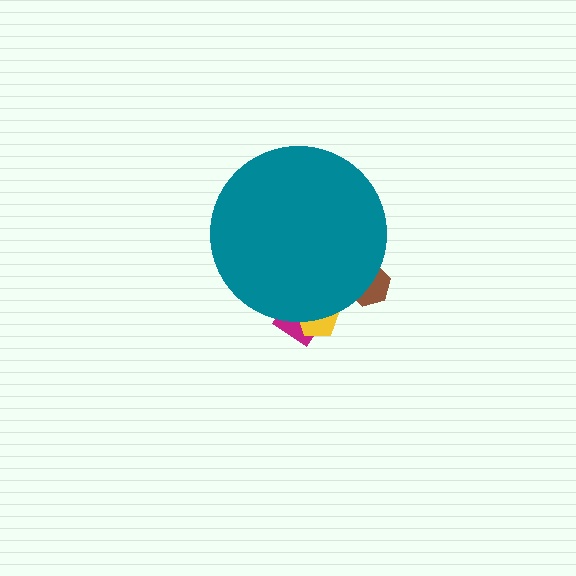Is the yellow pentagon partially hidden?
Yes, the yellow pentagon is partially hidden behind the teal circle.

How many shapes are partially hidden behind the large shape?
3 shapes are partially hidden.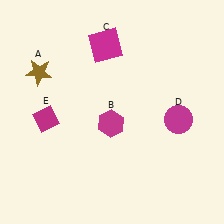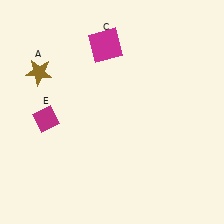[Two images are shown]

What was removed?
The magenta hexagon (B), the magenta circle (D) were removed in Image 2.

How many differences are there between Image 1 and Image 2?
There are 2 differences between the two images.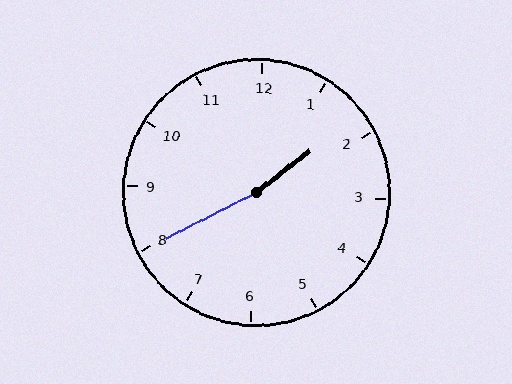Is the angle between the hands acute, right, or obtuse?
It is obtuse.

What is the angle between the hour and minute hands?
Approximately 170 degrees.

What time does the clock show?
1:40.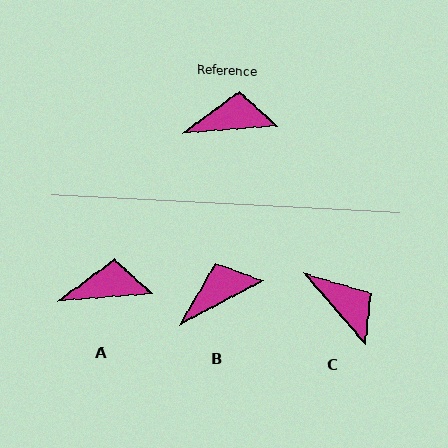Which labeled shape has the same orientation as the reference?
A.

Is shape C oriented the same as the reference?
No, it is off by about 54 degrees.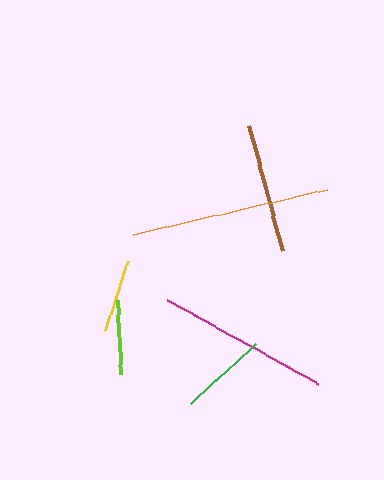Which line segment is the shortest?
The yellow line is the shortest at approximately 73 pixels.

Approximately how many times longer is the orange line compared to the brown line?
The orange line is approximately 1.5 times the length of the brown line.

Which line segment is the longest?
The orange line is the longest at approximately 199 pixels.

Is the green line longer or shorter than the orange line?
The orange line is longer than the green line.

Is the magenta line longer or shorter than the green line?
The magenta line is longer than the green line.